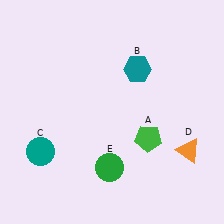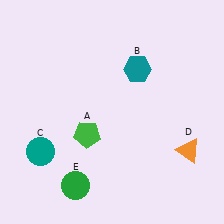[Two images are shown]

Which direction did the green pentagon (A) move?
The green pentagon (A) moved left.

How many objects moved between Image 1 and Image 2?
2 objects moved between the two images.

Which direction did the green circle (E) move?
The green circle (E) moved left.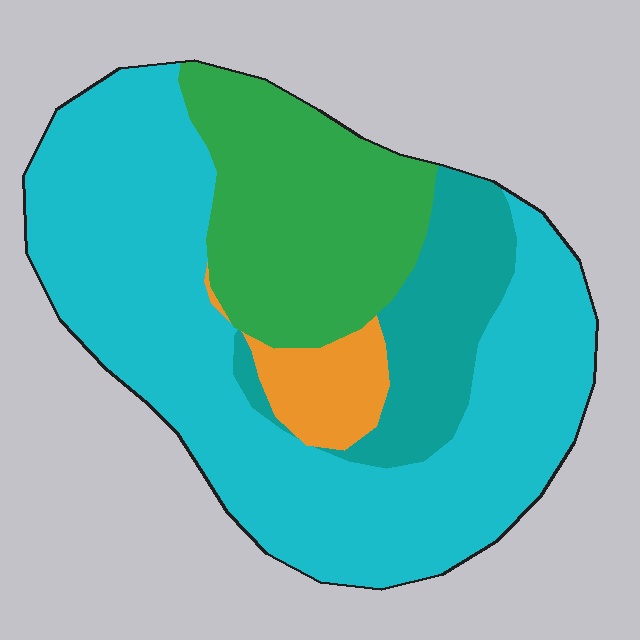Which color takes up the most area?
Cyan, at roughly 55%.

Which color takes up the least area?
Orange, at roughly 5%.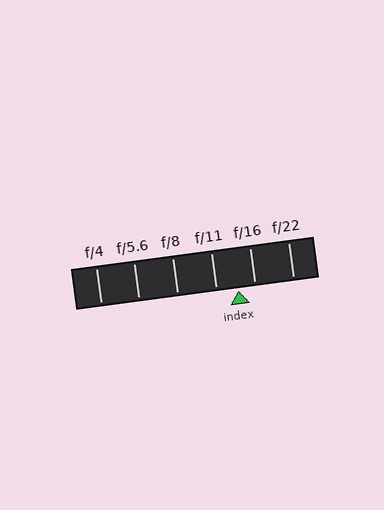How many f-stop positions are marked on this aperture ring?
There are 6 f-stop positions marked.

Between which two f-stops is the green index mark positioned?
The index mark is between f/11 and f/16.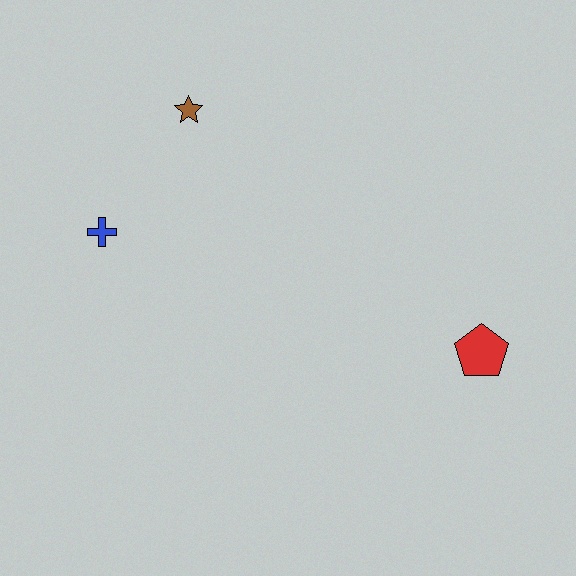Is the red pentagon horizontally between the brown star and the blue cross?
No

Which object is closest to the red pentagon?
The brown star is closest to the red pentagon.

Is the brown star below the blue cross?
No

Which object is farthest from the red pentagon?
The blue cross is farthest from the red pentagon.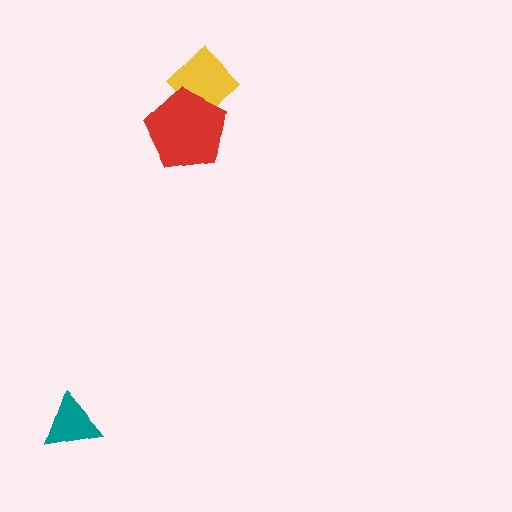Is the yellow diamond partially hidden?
Yes, it is partially covered by another shape.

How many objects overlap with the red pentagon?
1 object overlaps with the red pentagon.